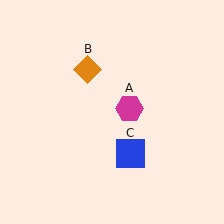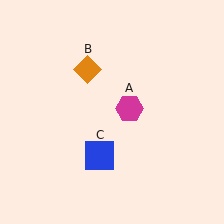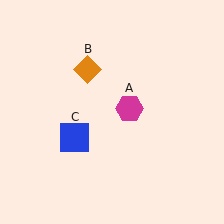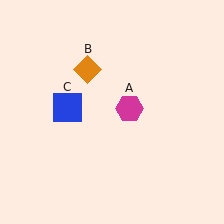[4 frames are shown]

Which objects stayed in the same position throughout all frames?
Magenta hexagon (object A) and orange diamond (object B) remained stationary.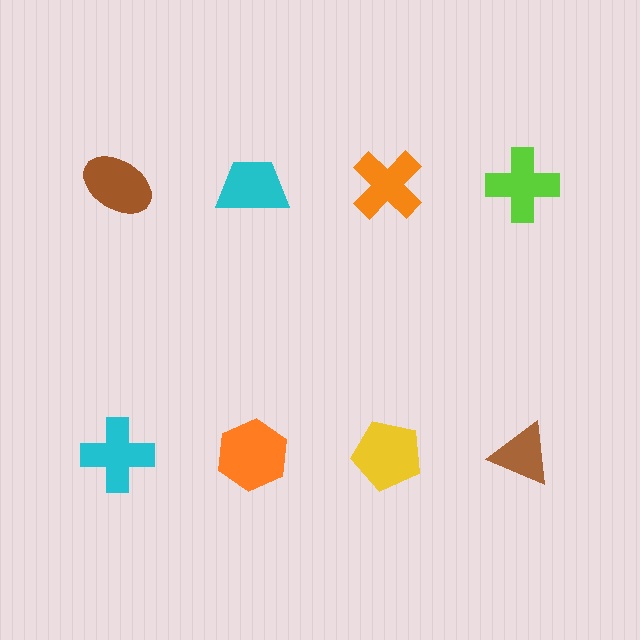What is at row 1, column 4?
A lime cross.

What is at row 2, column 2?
An orange hexagon.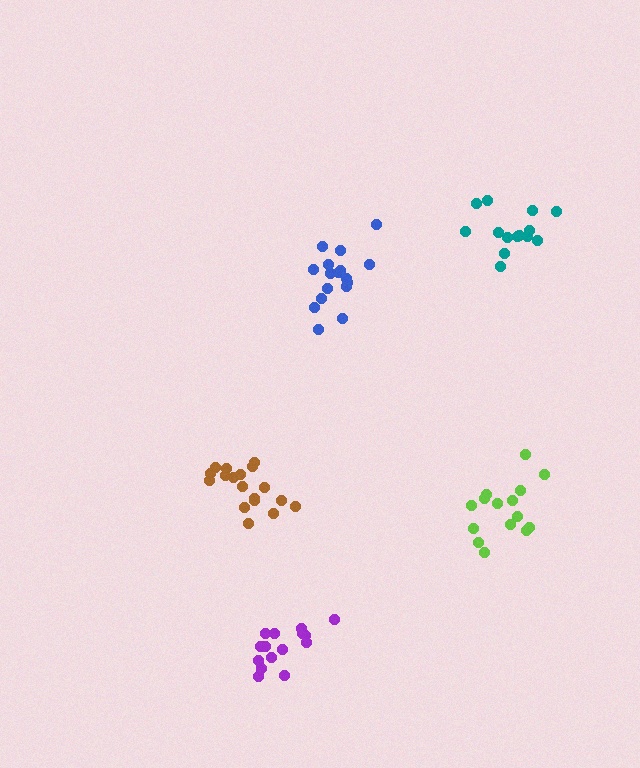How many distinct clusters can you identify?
There are 5 distinct clusters.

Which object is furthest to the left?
The brown cluster is leftmost.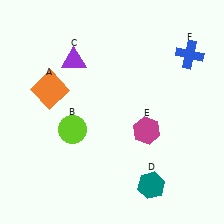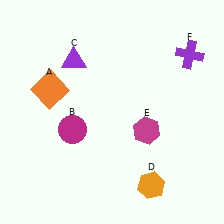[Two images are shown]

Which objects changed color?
B changed from lime to magenta. D changed from teal to orange. F changed from blue to purple.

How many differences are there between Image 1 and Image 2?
There are 3 differences between the two images.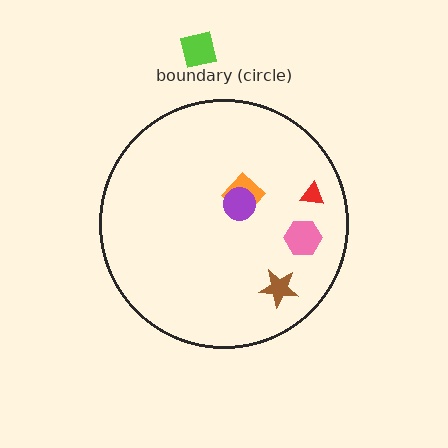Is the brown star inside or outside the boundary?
Inside.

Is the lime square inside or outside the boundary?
Outside.